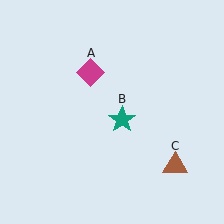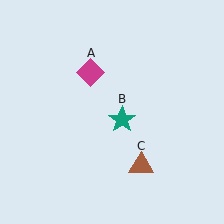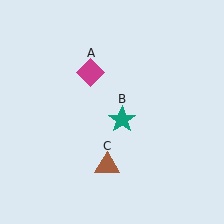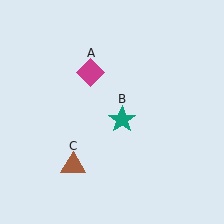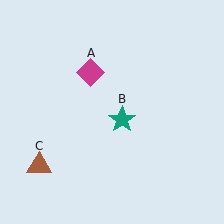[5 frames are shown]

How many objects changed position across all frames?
1 object changed position: brown triangle (object C).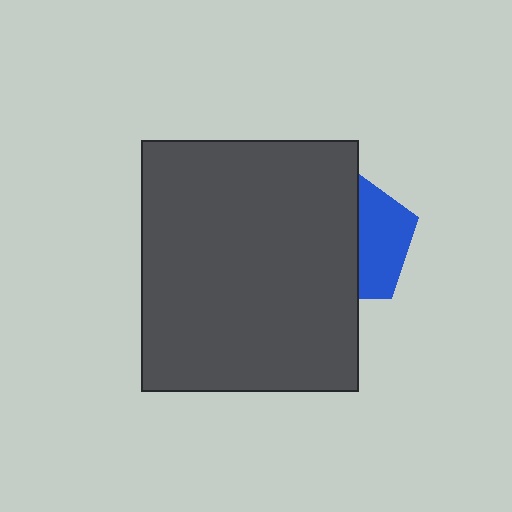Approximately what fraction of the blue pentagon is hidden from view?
Roughly 61% of the blue pentagon is hidden behind the dark gray rectangle.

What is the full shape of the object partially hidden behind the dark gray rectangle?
The partially hidden object is a blue pentagon.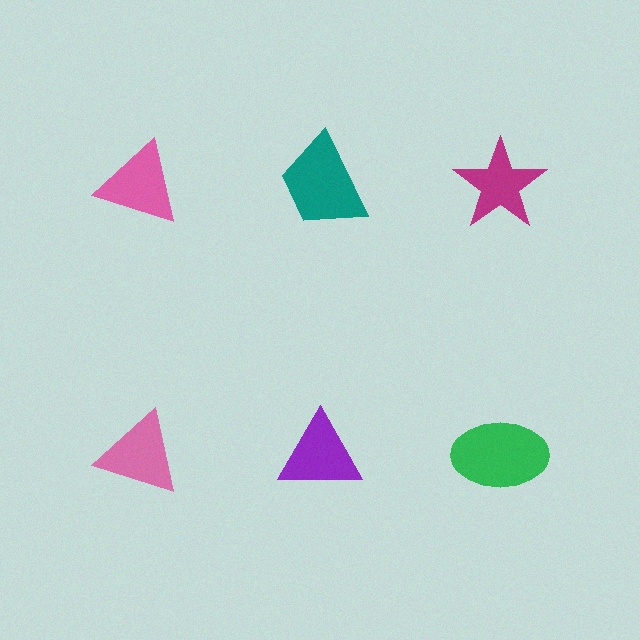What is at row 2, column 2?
A purple triangle.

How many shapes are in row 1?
3 shapes.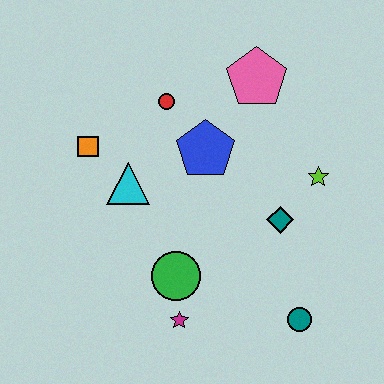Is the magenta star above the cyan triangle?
No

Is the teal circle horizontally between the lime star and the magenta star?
Yes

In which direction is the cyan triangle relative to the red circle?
The cyan triangle is below the red circle.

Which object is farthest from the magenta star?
The pink pentagon is farthest from the magenta star.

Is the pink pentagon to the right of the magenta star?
Yes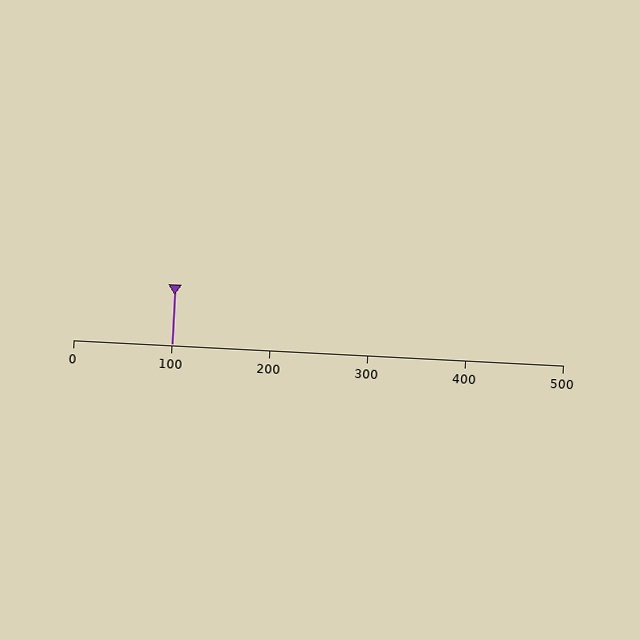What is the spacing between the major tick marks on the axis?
The major ticks are spaced 100 apart.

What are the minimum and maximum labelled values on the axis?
The axis runs from 0 to 500.